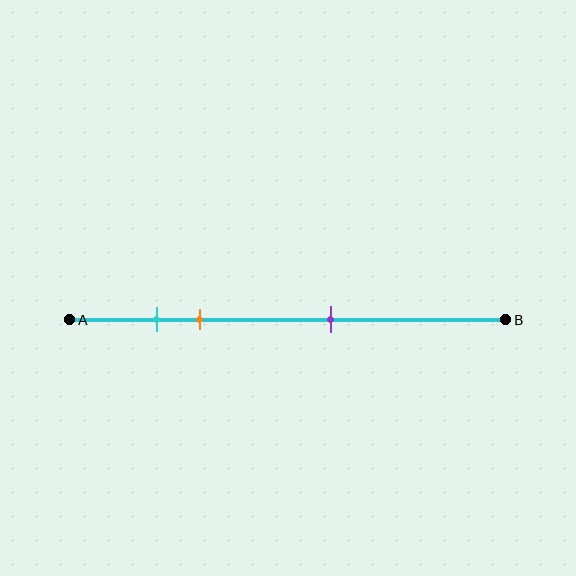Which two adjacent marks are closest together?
The cyan and orange marks are the closest adjacent pair.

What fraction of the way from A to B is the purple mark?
The purple mark is approximately 60% (0.6) of the way from A to B.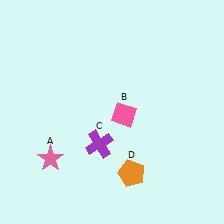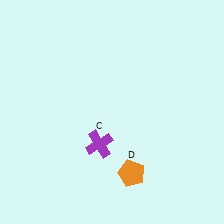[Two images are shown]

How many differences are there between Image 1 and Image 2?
There are 2 differences between the two images.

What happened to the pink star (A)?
The pink star (A) was removed in Image 2. It was in the bottom-left area of Image 1.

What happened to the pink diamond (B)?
The pink diamond (B) was removed in Image 2. It was in the bottom-right area of Image 1.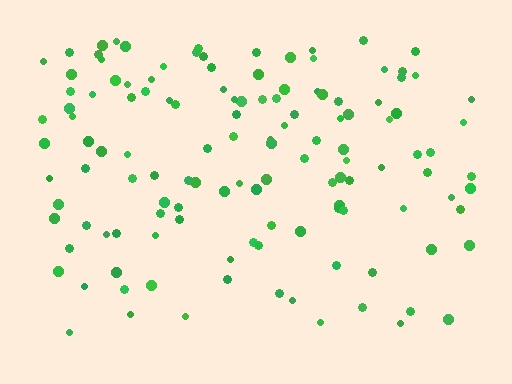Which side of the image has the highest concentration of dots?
The top.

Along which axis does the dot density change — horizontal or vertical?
Vertical.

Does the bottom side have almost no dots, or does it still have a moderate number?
Still a moderate number, just noticeably fewer than the top.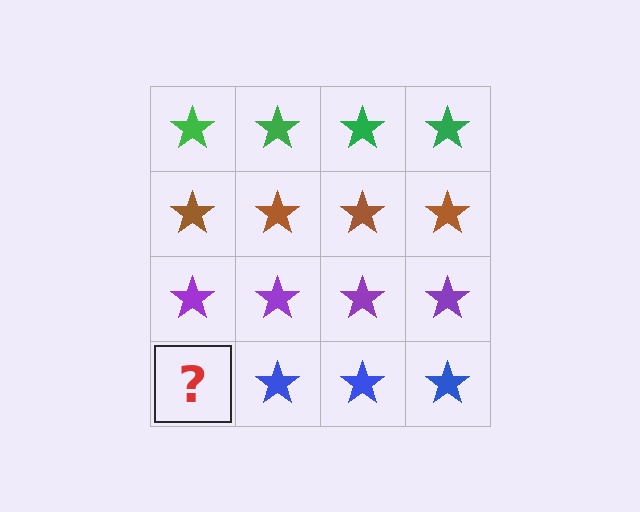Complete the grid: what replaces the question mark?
The question mark should be replaced with a blue star.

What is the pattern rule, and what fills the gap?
The rule is that each row has a consistent color. The gap should be filled with a blue star.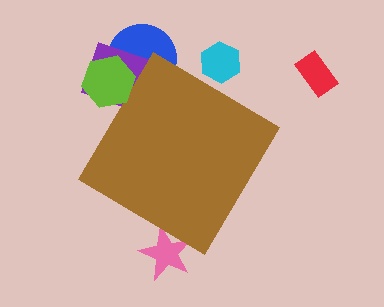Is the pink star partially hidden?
Yes, the pink star is partially hidden behind the brown diamond.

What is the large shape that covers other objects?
A brown diamond.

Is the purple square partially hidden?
Yes, the purple square is partially hidden behind the brown diamond.